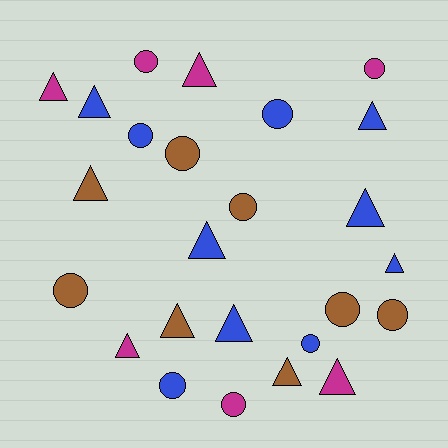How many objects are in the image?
There are 25 objects.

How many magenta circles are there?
There are 3 magenta circles.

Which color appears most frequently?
Blue, with 10 objects.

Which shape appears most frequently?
Triangle, with 13 objects.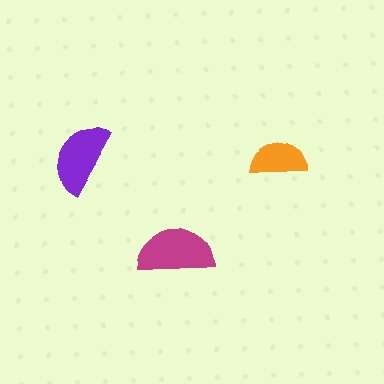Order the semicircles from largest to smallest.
the magenta one, the purple one, the orange one.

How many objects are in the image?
There are 3 objects in the image.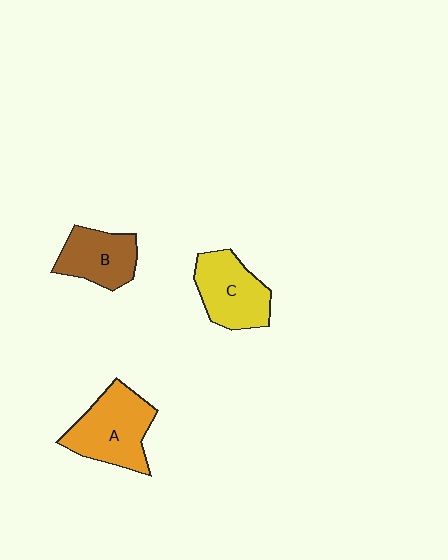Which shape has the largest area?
Shape A (orange).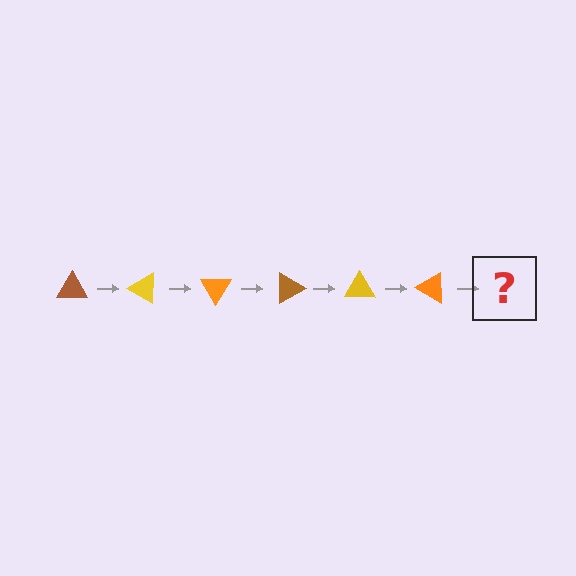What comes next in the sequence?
The next element should be a brown triangle, rotated 180 degrees from the start.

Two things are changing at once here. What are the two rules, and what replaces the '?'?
The two rules are that it rotates 30 degrees each step and the color cycles through brown, yellow, and orange. The '?' should be a brown triangle, rotated 180 degrees from the start.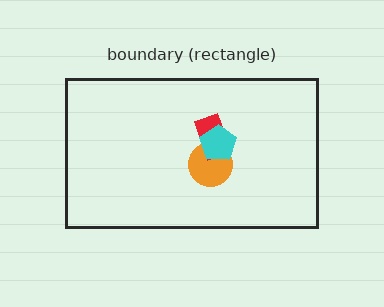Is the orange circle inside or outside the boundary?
Inside.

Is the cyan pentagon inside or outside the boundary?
Inside.